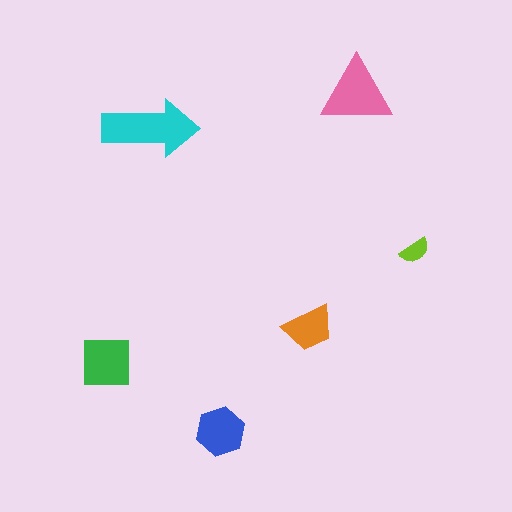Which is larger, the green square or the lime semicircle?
The green square.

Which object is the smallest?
The lime semicircle.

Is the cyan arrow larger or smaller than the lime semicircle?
Larger.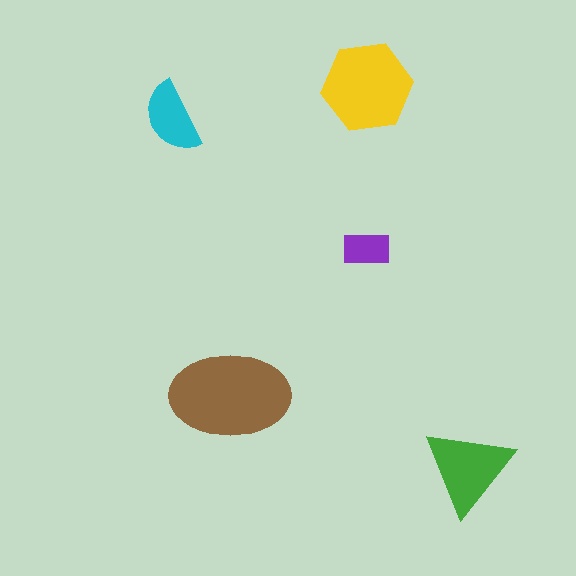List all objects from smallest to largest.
The purple rectangle, the cyan semicircle, the green triangle, the yellow hexagon, the brown ellipse.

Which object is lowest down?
The green triangle is bottommost.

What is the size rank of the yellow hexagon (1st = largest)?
2nd.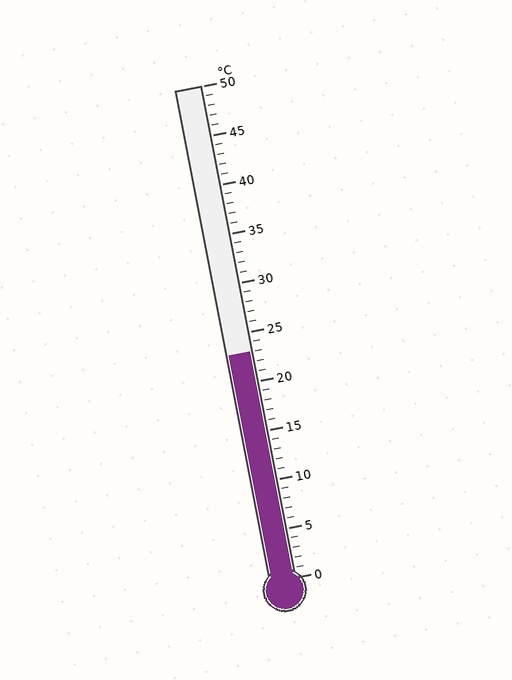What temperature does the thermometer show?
The thermometer shows approximately 23°C.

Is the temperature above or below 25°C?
The temperature is below 25°C.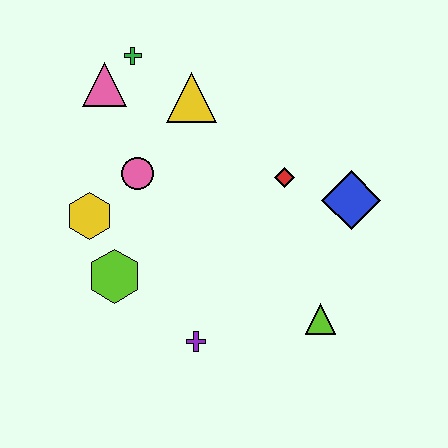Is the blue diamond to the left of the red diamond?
No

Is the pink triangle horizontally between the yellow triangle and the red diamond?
No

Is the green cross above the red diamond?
Yes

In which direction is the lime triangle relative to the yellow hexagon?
The lime triangle is to the right of the yellow hexagon.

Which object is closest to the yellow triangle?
The green cross is closest to the yellow triangle.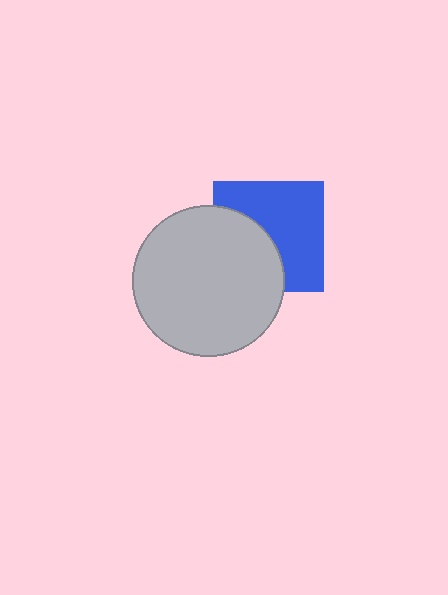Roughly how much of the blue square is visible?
About half of it is visible (roughly 59%).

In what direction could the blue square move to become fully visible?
The blue square could move toward the upper-right. That would shift it out from behind the light gray circle entirely.